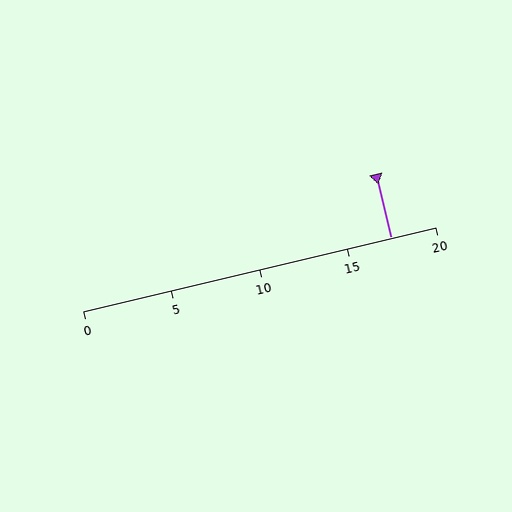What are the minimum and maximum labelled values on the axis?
The axis runs from 0 to 20.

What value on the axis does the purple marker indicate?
The marker indicates approximately 17.5.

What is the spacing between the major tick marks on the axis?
The major ticks are spaced 5 apart.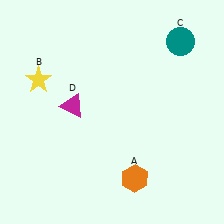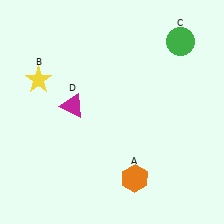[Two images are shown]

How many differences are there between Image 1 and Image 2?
There is 1 difference between the two images.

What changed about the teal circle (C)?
In Image 1, C is teal. In Image 2, it changed to green.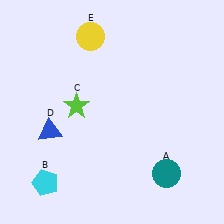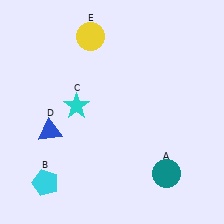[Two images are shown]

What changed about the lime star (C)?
In Image 1, C is lime. In Image 2, it changed to cyan.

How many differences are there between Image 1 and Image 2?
There is 1 difference between the two images.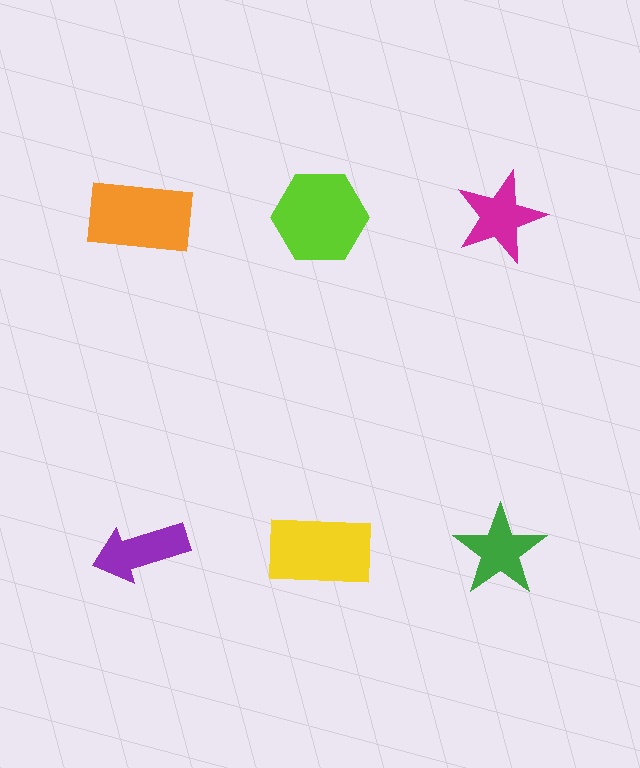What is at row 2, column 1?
A purple arrow.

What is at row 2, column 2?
A yellow rectangle.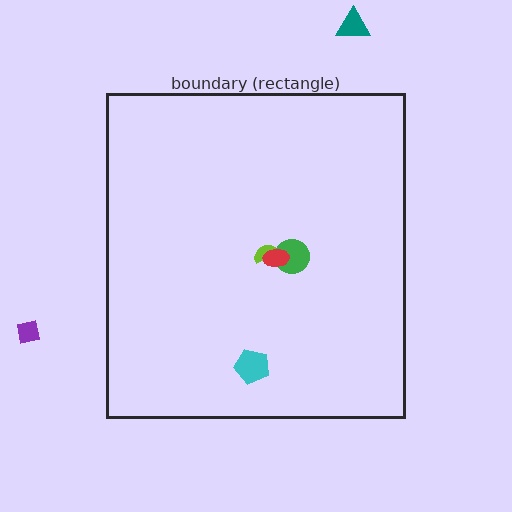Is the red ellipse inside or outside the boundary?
Inside.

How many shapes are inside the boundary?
4 inside, 2 outside.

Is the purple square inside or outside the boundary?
Outside.